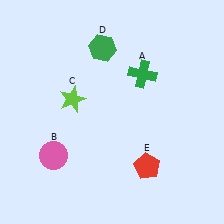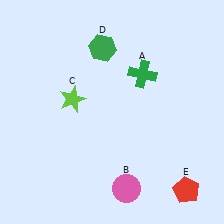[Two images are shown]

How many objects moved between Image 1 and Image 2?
2 objects moved between the two images.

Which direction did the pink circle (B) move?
The pink circle (B) moved right.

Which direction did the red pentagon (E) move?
The red pentagon (E) moved right.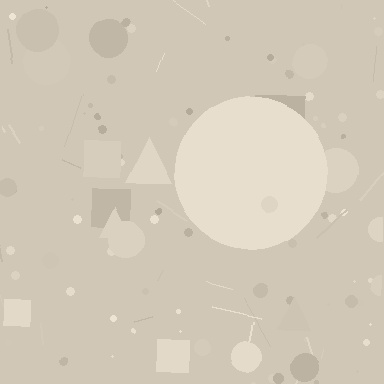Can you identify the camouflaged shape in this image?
The camouflaged shape is a circle.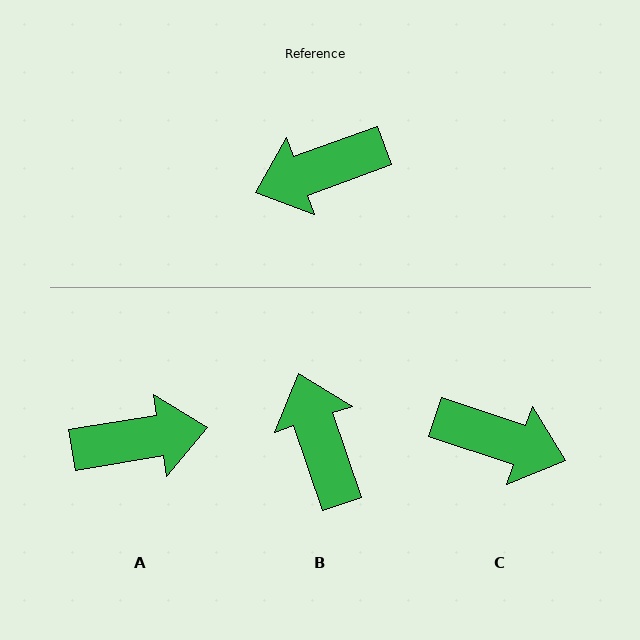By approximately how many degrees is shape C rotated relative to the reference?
Approximately 142 degrees counter-clockwise.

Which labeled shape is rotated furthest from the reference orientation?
A, about 170 degrees away.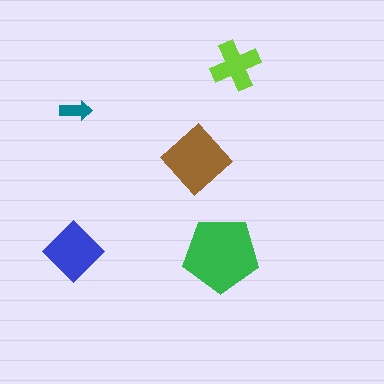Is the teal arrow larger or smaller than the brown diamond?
Smaller.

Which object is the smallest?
The teal arrow.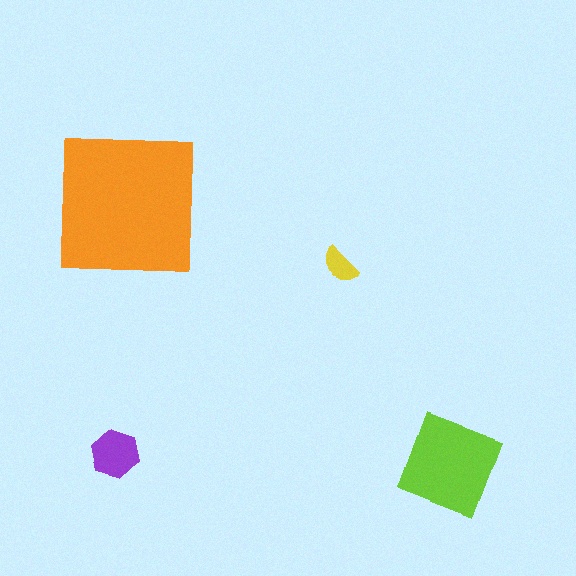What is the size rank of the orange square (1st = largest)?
1st.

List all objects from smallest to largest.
The yellow semicircle, the purple hexagon, the lime diamond, the orange square.